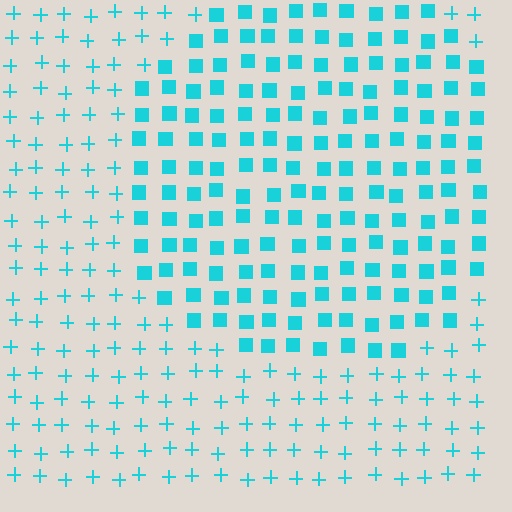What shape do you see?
I see a circle.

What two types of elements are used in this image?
The image uses squares inside the circle region and plus signs outside it.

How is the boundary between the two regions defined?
The boundary is defined by a change in element shape: squares inside vs. plus signs outside. All elements share the same color and spacing.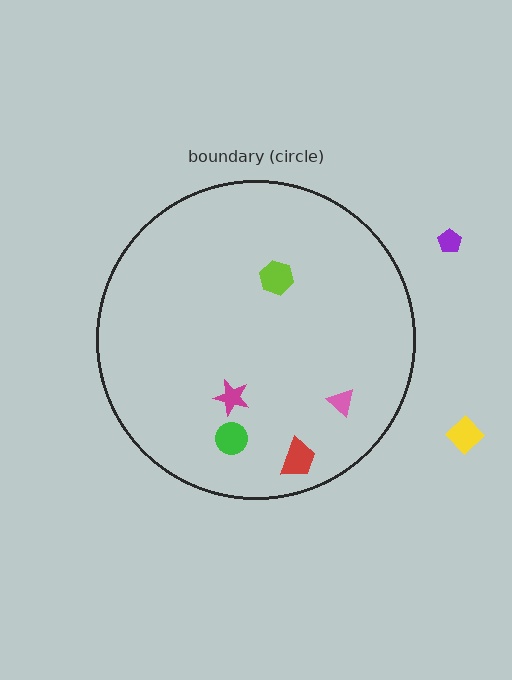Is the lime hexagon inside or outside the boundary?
Inside.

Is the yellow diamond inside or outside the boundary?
Outside.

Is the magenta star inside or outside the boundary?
Inside.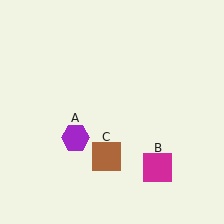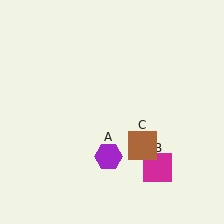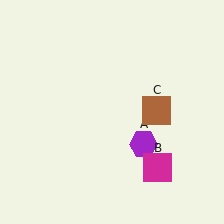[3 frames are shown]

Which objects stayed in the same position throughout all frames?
Magenta square (object B) remained stationary.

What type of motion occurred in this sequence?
The purple hexagon (object A), brown square (object C) rotated counterclockwise around the center of the scene.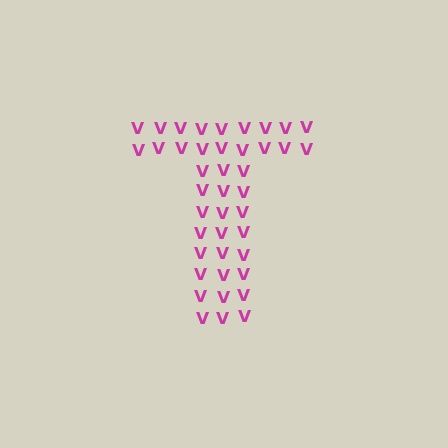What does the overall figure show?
The overall figure shows the letter T.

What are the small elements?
The small elements are letter V's.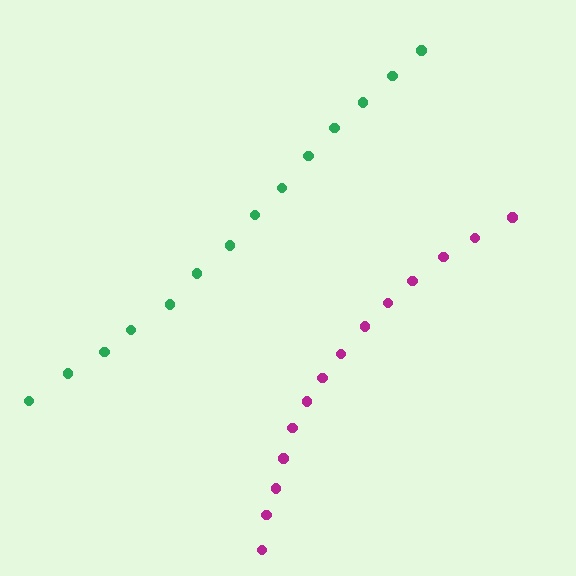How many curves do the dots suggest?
There are 2 distinct paths.